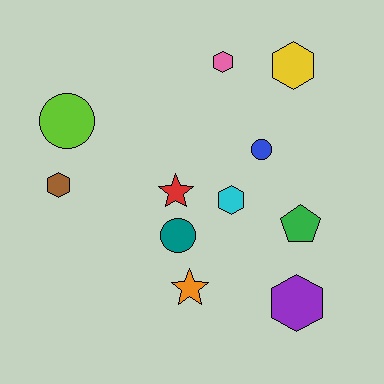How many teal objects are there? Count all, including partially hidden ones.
There is 1 teal object.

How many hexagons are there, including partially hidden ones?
There are 5 hexagons.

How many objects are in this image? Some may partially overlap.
There are 11 objects.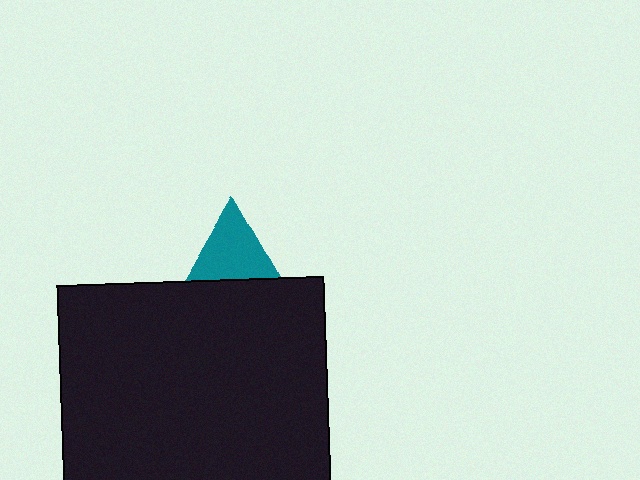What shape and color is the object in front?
The object in front is a black rectangle.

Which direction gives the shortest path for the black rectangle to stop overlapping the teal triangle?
Moving down gives the shortest separation.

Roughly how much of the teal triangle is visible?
About half of it is visible (roughly 47%).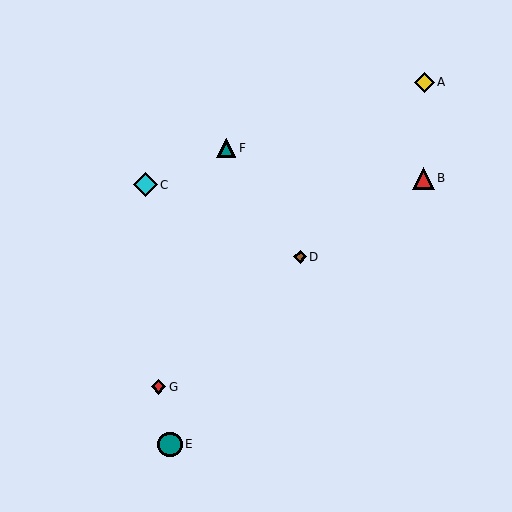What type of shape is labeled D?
Shape D is a brown diamond.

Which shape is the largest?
The teal circle (labeled E) is the largest.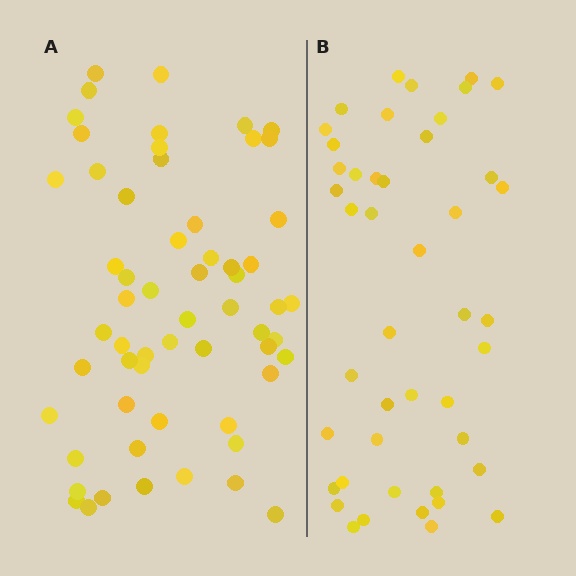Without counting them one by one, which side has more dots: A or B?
Region A (the left region) has more dots.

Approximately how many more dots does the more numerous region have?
Region A has approximately 15 more dots than region B.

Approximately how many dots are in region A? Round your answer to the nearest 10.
About 60 dots. (The exact count is 59, which rounds to 60.)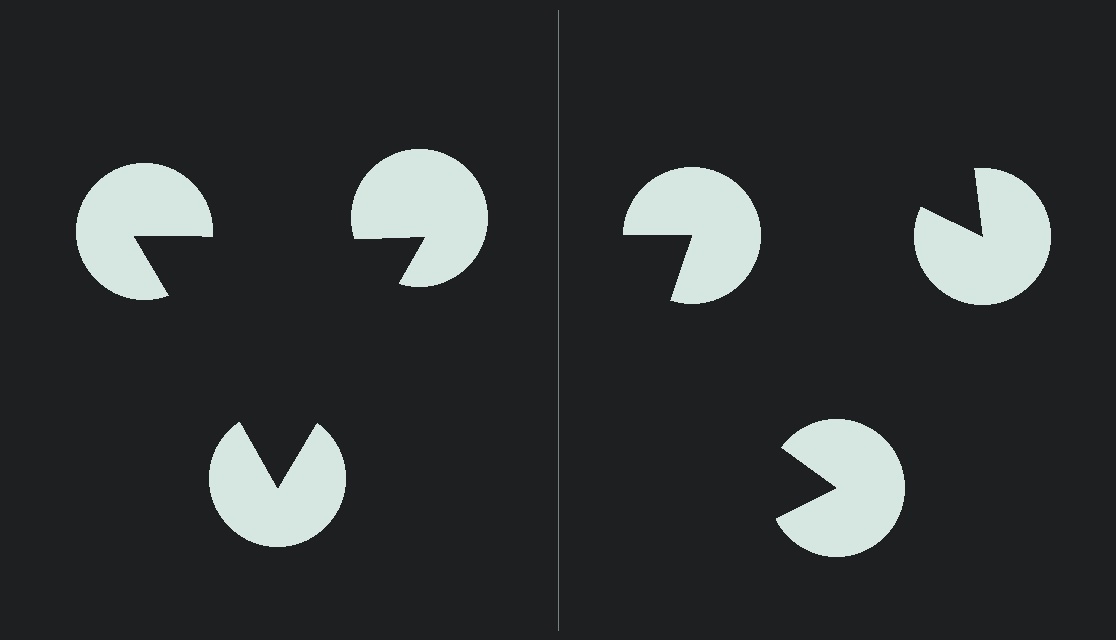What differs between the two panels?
The pac-man discs are positioned identically on both sides; only the wedge orientations differ. On the left they align to a triangle; on the right they are misaligned.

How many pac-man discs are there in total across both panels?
6 — 3 on each side.